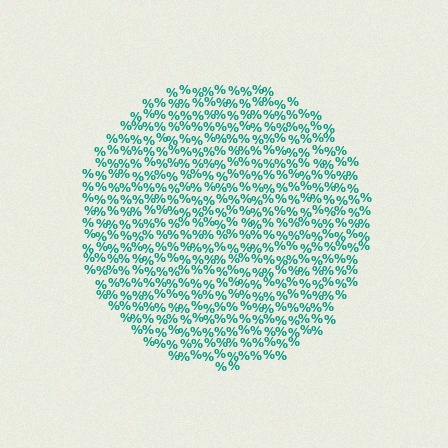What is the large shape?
The large shape is a circle.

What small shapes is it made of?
It is made of small percent signs.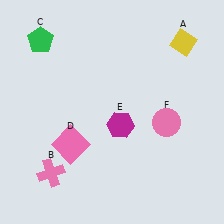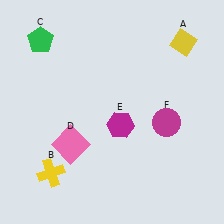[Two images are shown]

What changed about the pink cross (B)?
In Image 1, B is pink. In Image 2, it changed to yellow.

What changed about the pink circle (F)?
In Image 1, F is pink. In Image 2, it changed to magenta.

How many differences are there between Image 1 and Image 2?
There are 2 differences between the two images.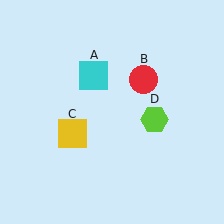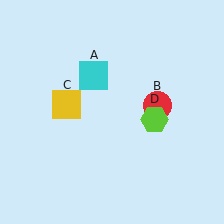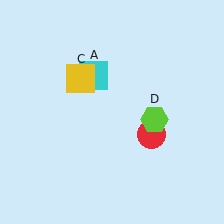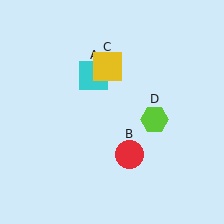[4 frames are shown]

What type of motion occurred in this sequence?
The red circle (object B), yellow square (object C) rotated clockwise around the center of the scene.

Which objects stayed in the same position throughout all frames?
Cyan square (object A) and lime hexagon (object D) remained stationary.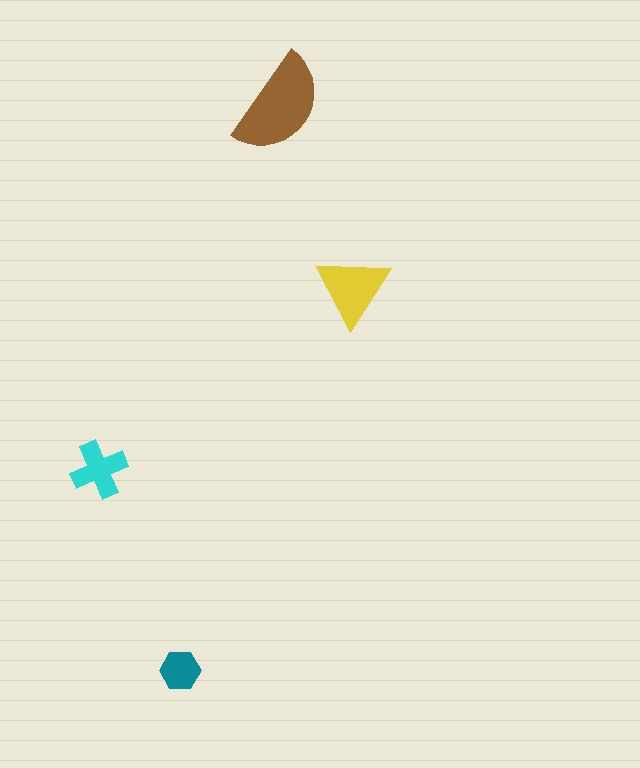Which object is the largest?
The brown semicircle.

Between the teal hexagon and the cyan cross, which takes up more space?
The cyan cross.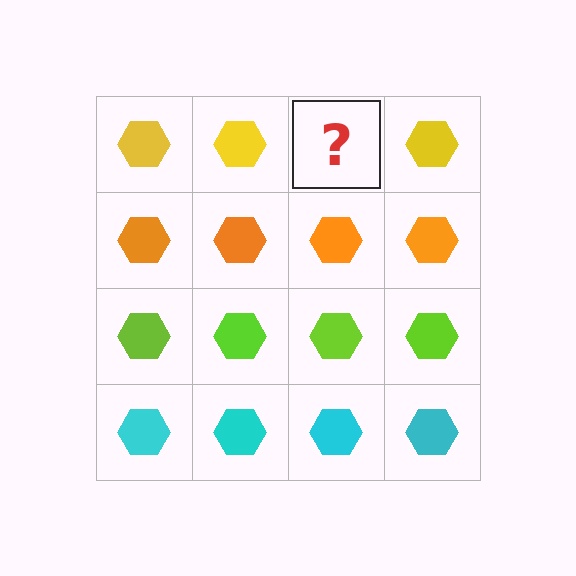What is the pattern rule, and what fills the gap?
The rule is that each row has a consistent color. The gap should be filled with a yellow hexagon.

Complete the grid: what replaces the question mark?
The question mark should be replaced with a yellow hexagon.